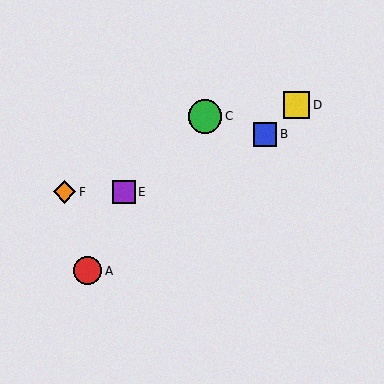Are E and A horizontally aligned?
No, E is at y≈192 and A is at y≈271.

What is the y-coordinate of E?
Object E is at y≈192.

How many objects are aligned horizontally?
2 objects (E, F) are aligned horizontally.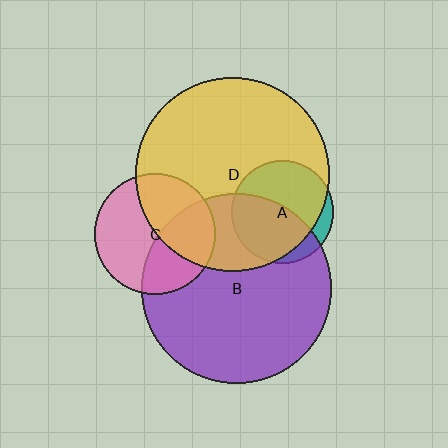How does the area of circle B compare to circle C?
Approximately 2.5 times.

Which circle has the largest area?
Circle D (yellow).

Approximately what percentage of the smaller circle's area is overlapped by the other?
Approximately 40%.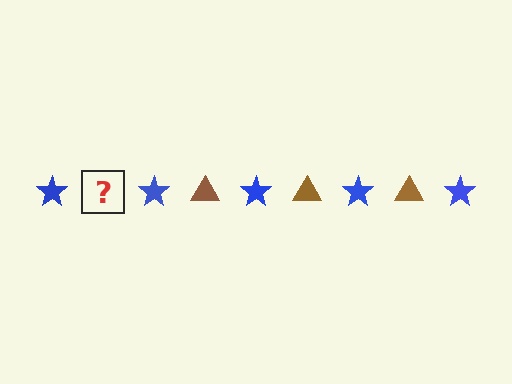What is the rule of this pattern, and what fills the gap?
The rule is that the pattern alternates between blue star and brown triangle. The gap should be filled with a brown triangle.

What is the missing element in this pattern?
The missing element is a brown triangle.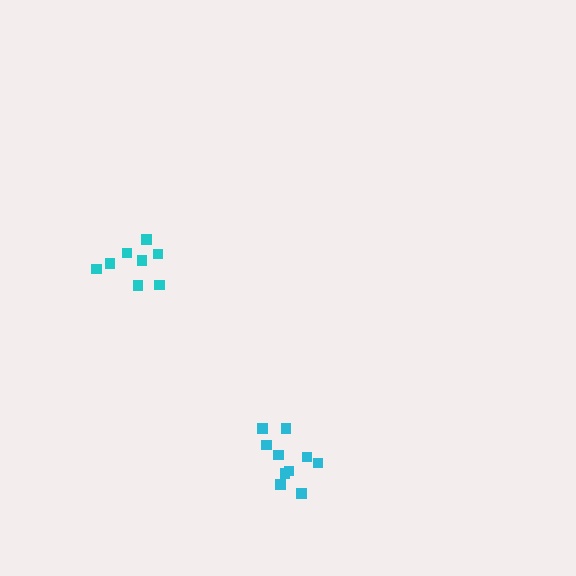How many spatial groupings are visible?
There are 2 spatial groupings.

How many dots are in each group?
Group 1: 8 dots, Group 2: 10 dots (18 total).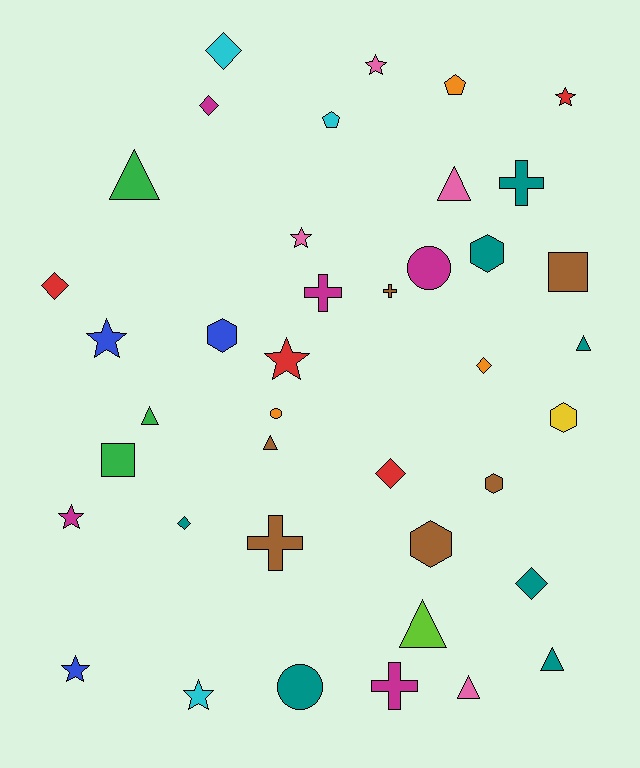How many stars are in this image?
There are 8 stars.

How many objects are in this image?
There are 40 objects.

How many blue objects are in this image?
There are 3 blue objects.